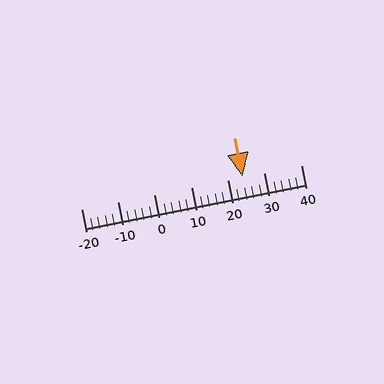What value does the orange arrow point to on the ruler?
The orange arrow points to approximately 24.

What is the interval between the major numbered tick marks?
The major tick marks are spaced 10 units apart.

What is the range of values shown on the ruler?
The ruler shows values from -20 to 40.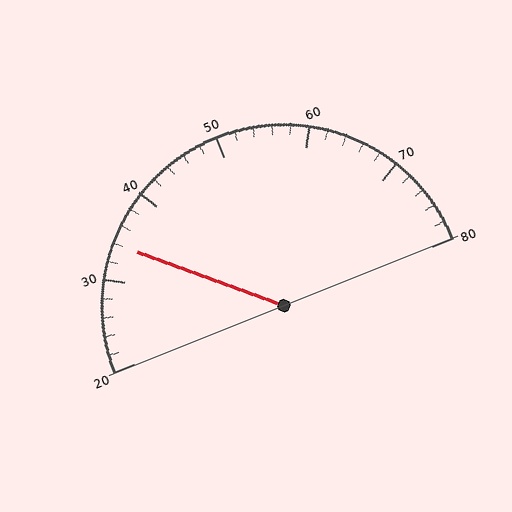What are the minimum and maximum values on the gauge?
The gauge ranges from 20 to 80.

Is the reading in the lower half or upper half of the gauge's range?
The reading is in the lower half of the range (20 to 80).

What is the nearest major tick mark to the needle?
The nearest major tick mark is 30.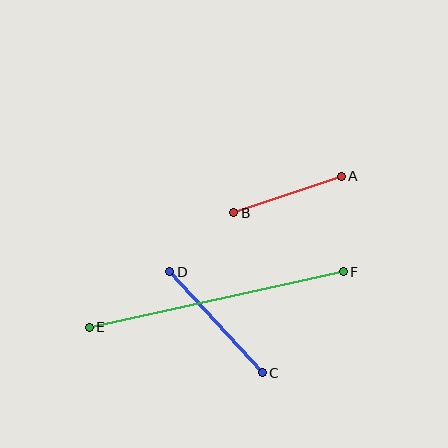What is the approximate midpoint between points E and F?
The midpoint is at approximately (216, 299) pixels.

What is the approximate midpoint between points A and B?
The midpoint is at approximately (287, 194) pixels.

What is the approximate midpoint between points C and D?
The midpoint is at approximately (216, 322) pixels.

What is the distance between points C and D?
The distance is approximately 137 pixels.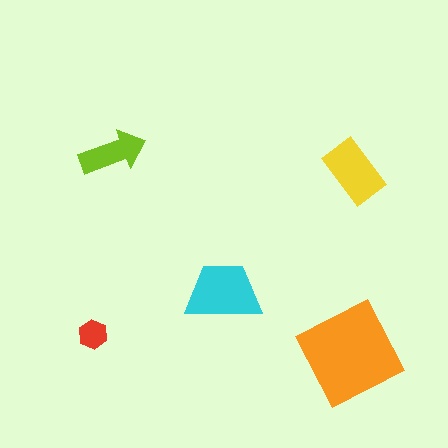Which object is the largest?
The orange diamond.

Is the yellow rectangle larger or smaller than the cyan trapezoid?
Smaller.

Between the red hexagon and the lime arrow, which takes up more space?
The lime arrow.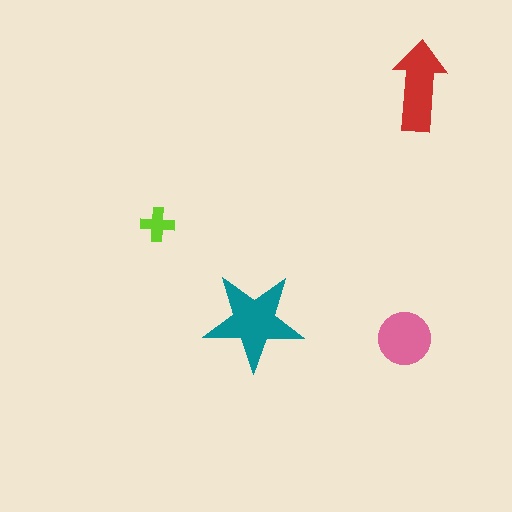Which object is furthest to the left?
The lime cross is leftmost.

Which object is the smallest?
The lime cross.